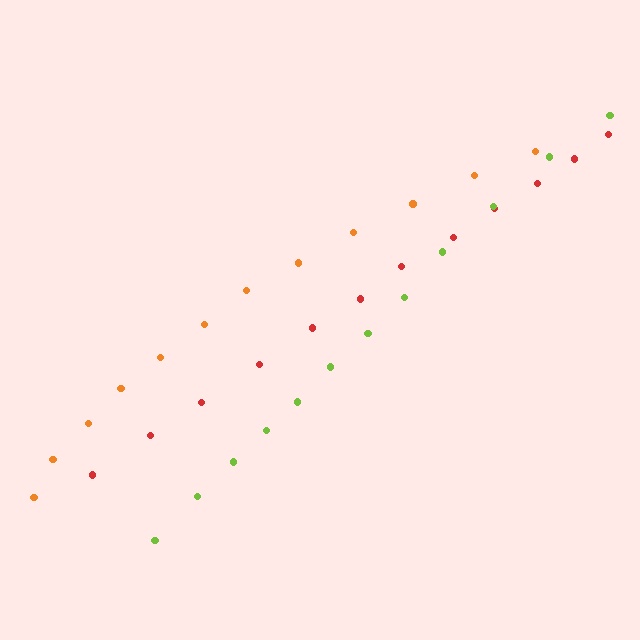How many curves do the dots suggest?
There are 3 distinct paths.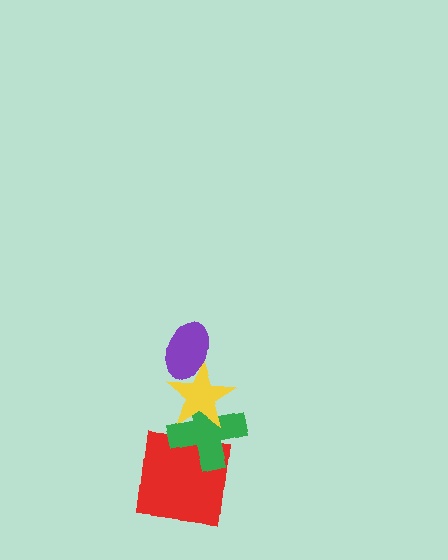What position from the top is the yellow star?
The yellow star is 2nd from the top.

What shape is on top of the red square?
The green cross is on top of the red square.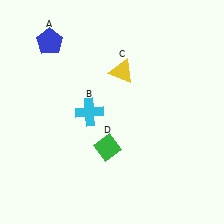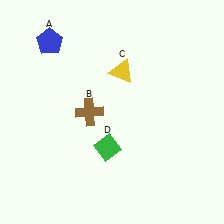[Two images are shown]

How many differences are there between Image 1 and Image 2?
There is 1 difference between the two images.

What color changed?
The cross (B) changed from cyan in Image 1 to brown in Image 2.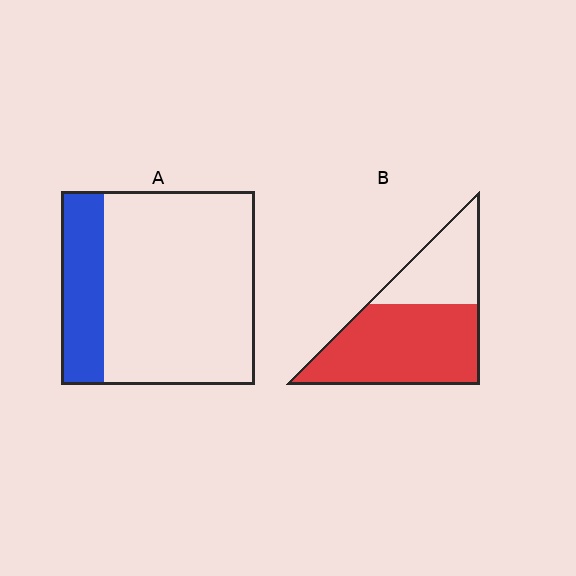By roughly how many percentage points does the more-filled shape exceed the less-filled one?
By roughly 45 percentage points (B over A).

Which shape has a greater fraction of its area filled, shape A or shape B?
Shape B.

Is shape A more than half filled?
No.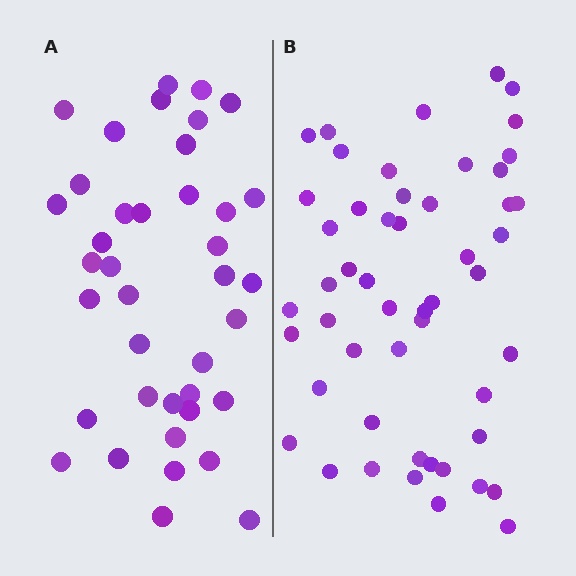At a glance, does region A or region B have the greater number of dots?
Region B (the right region) has more dots.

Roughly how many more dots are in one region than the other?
Region B has roughly 12 or so more dots than region A.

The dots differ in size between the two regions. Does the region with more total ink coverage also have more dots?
No. Region A has more total ink coverage because its dots are larger, but region B actually contains more individual dots. Total area can be misleading — the number of items is what matters here.